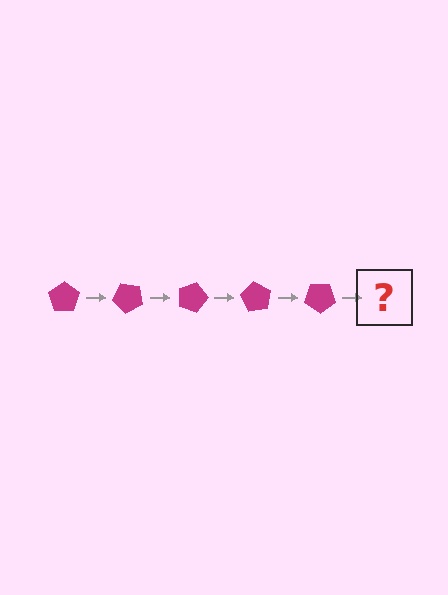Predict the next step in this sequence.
The next step is a magenta pentagon rotated 225 degrees.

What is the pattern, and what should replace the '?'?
The pattern is that the pentagon rotates 45 degrees each step. The '?' should be a magenta pentagon rotated 225 degrees.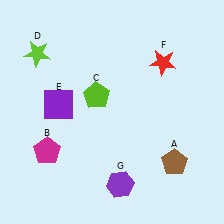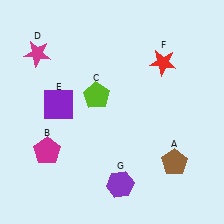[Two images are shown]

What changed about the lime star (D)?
In Image 1, D is lime. In Image 2, it changed to magenta.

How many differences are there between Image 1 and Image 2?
There is 1 difference between the two images.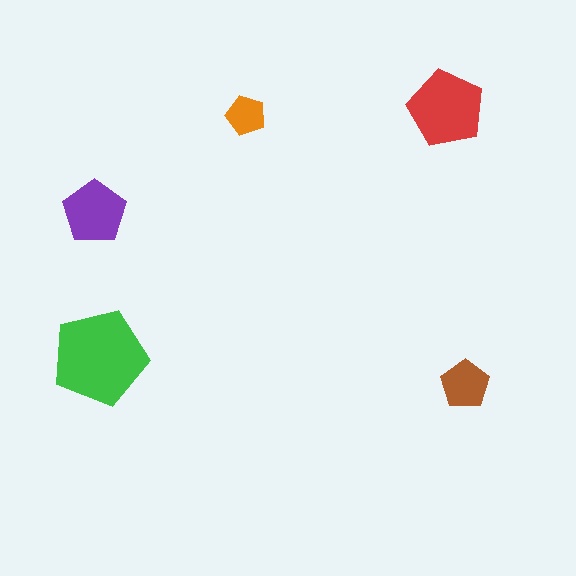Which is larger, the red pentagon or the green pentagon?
The green one.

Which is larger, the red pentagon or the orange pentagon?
The red one.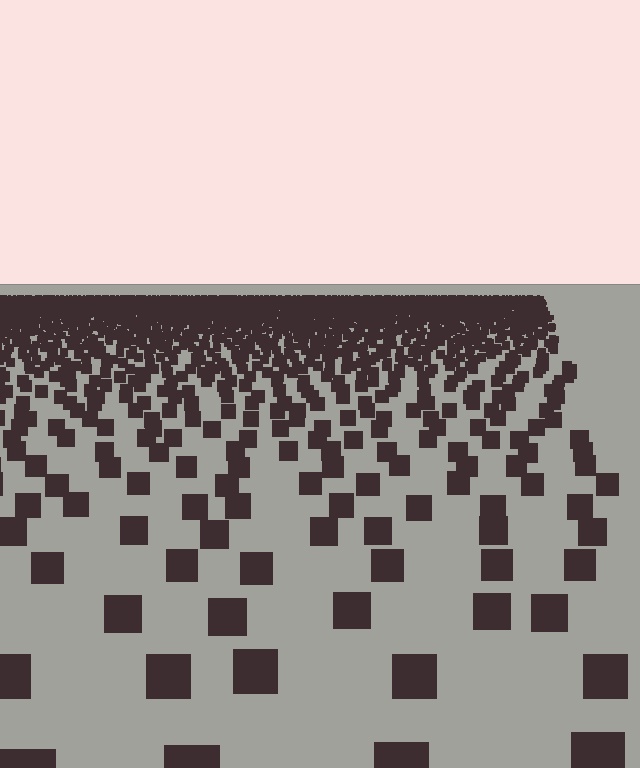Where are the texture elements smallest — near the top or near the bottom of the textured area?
Near the top.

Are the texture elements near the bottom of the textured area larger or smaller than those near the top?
Larger. Near the bottom, elements are closer to the viewer and appear at a bigger on-screen size.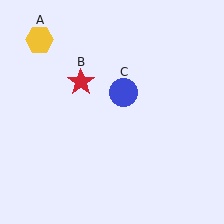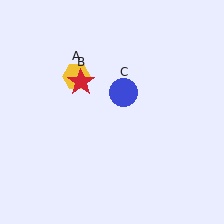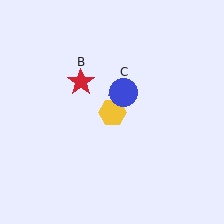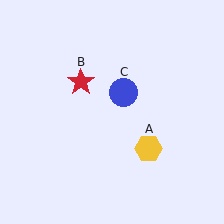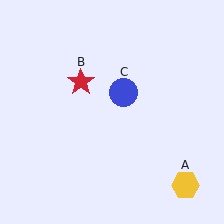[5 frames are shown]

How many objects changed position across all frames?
1 object changed position: yellow hexagon (object A).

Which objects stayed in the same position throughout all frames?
Red star (object B) and blue circle (object C) remained stationary.